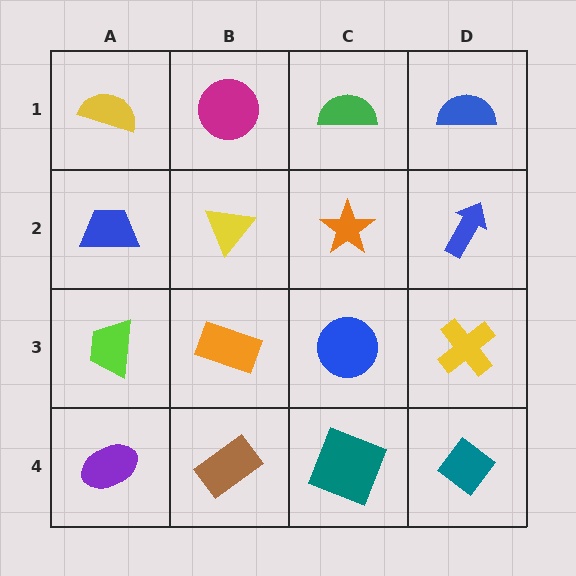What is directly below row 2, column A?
A lime trapezoid.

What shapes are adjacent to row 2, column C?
A green semicircle (row 1, column C), a blue circle (row 3, column C), a yellow triangle (row 2, column B), a blue arrow (row 2, column D).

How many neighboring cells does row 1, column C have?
3.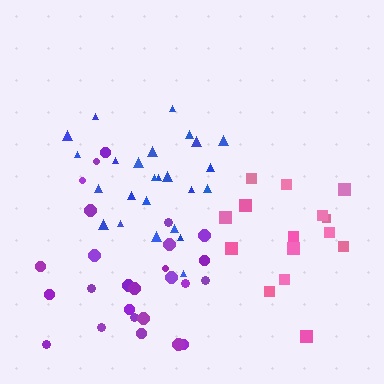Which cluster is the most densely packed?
Blue.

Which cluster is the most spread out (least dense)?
Pink.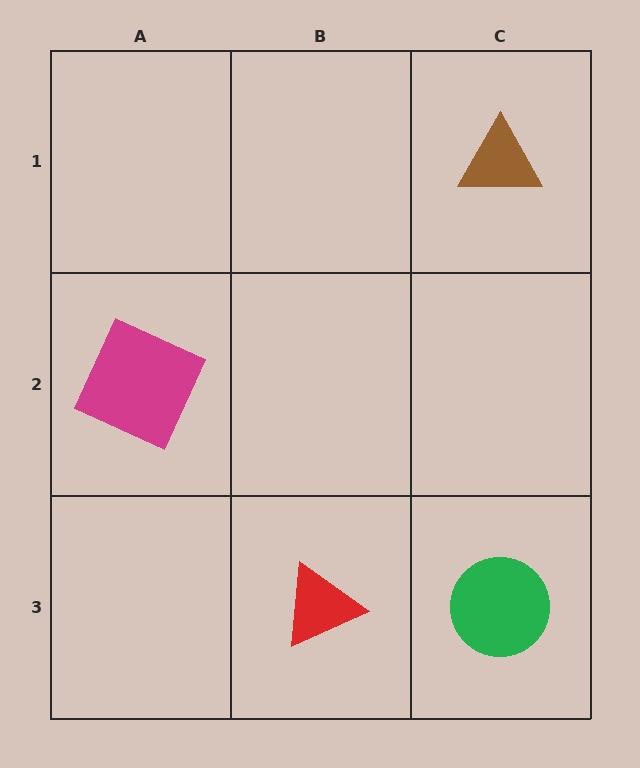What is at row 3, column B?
A red triangle.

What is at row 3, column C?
A green circle.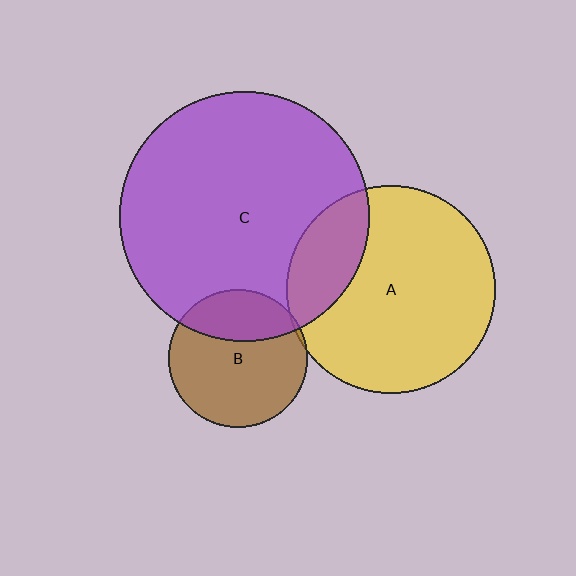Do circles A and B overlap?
Yes.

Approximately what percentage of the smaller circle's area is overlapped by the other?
Approximately 5%.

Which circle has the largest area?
Circle C (purple).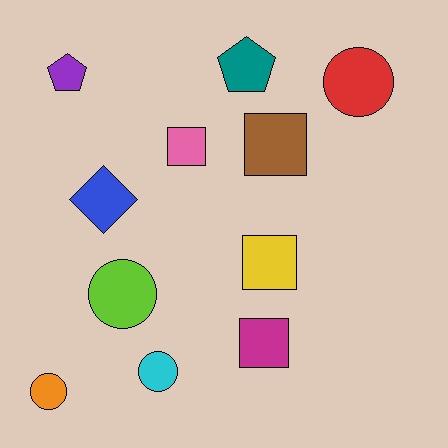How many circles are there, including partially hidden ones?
There are 4 circles.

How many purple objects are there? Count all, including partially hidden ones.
There is 1 purple object.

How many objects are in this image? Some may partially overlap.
There are 11 objects.